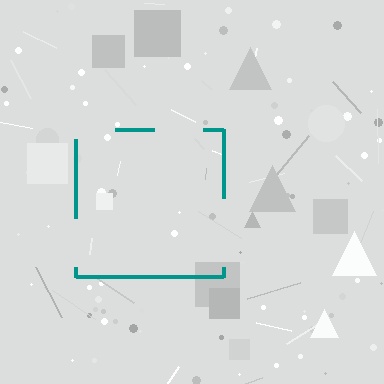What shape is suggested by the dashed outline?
The dashed outline suggests a square.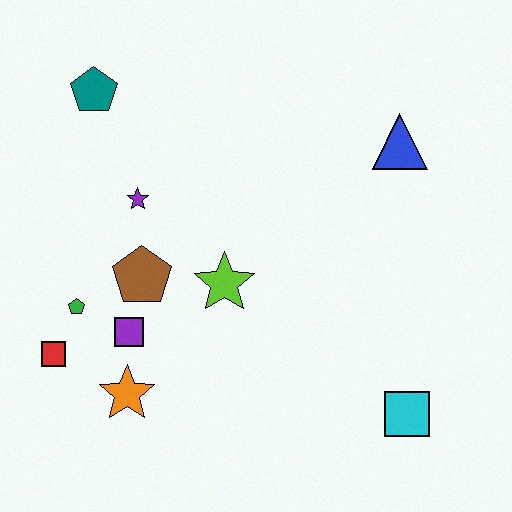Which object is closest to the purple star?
The brown pentagon is closest to the purple star.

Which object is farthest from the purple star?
The cyan square is farthest from the purple star.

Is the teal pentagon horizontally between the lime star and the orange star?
No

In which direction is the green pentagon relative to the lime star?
The green pentagon is to the left of the lime star.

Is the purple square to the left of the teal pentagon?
No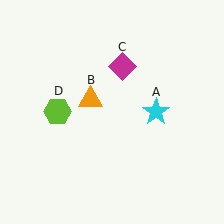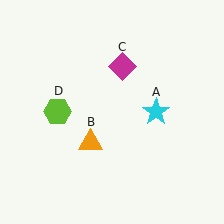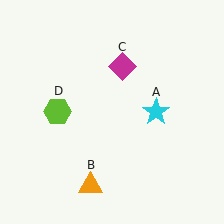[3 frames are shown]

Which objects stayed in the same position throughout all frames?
Cyan star (object A) and magenta diamond (object C) and lime hexagon (object D) remained stationary.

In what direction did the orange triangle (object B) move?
The orange triangle (object B) moved down.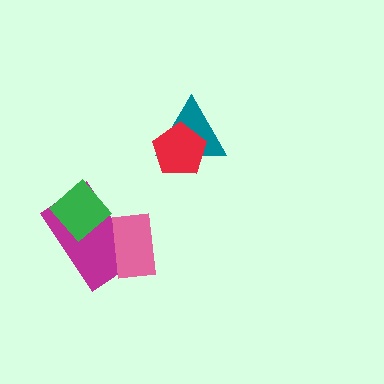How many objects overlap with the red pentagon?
1 object overlaps with the red pentagon.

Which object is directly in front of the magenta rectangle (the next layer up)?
The pink rectangle is directly in front of the magenta rectangle.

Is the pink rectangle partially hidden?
No, no other shape covers it.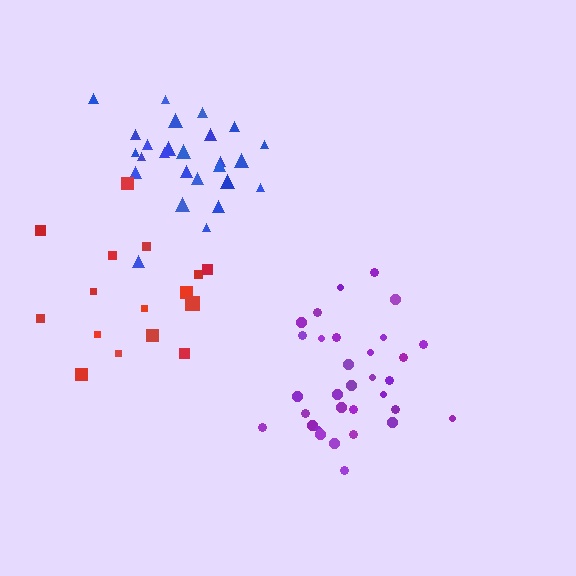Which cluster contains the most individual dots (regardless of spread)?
Purple (32).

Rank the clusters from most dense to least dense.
purple, blue, red.